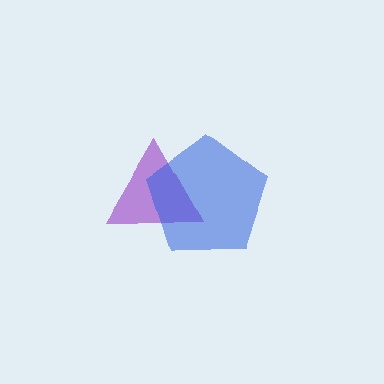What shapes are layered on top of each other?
The layered shapes are: a purple triangle, a blue pentagon.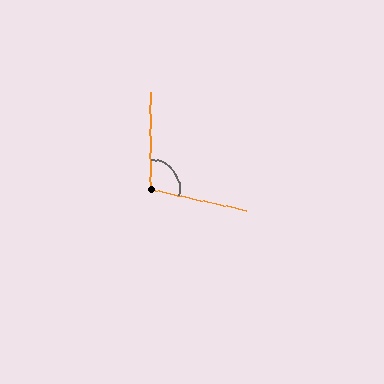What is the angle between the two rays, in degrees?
Approximately 102 degrees.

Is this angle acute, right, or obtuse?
It is obtuse.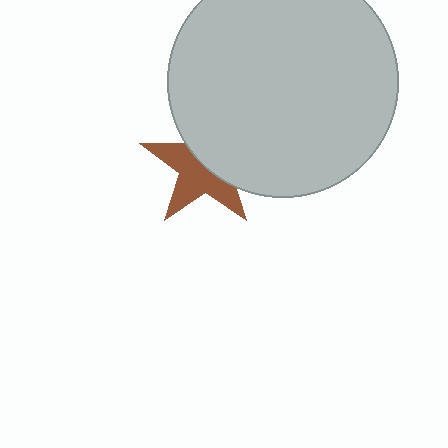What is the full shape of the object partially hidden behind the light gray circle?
The partially hidden object is a brown star.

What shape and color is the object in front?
The object in front is a light gray circle.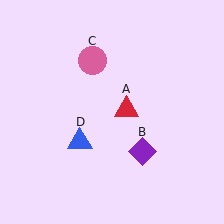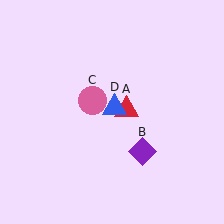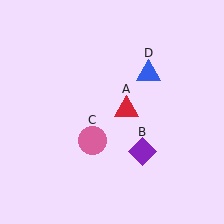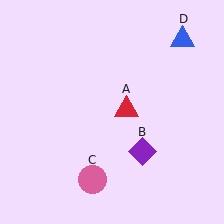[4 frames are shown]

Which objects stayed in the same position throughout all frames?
Red triangle (object A) and purple diamond (object B) remained stationary.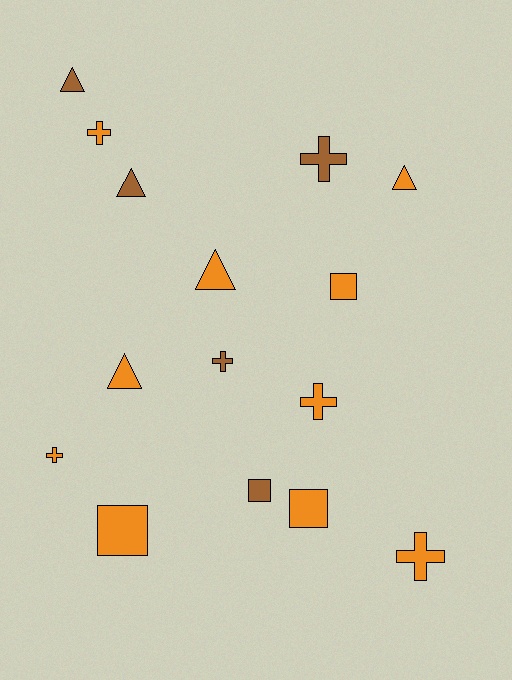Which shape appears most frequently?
Cross, with 6 objects.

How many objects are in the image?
There are 15 objects.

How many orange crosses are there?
There are 4 orange crosses.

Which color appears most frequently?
Orange, with 10 objects.